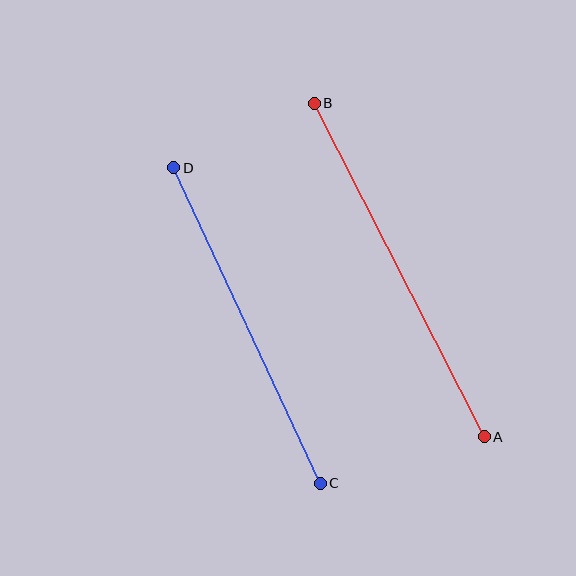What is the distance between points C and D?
The distance is approximately 348 pixels.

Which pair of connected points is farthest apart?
Points A and B are farthest apart.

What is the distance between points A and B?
The distance is approximately 374 pixels.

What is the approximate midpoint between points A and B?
The midpoint is at approximately (399, 270) pixels.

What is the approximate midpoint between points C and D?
The midpoint is at approximately (247, 326) pixels.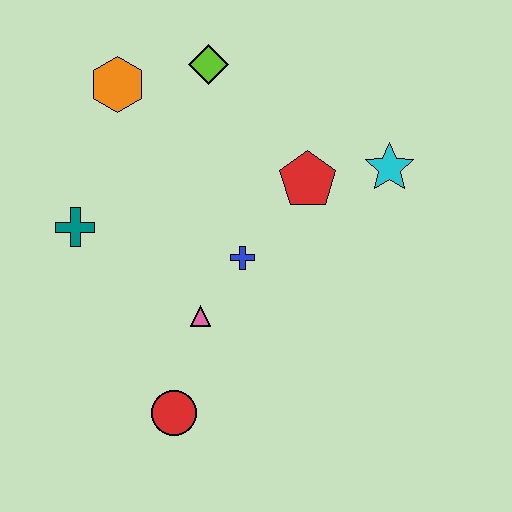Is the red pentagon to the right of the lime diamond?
Yes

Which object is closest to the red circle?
The pink triangle is closest to the red circle.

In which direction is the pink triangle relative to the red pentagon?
The pink triangle is below the red pentagon.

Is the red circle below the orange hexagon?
Yes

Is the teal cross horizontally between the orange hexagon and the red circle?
No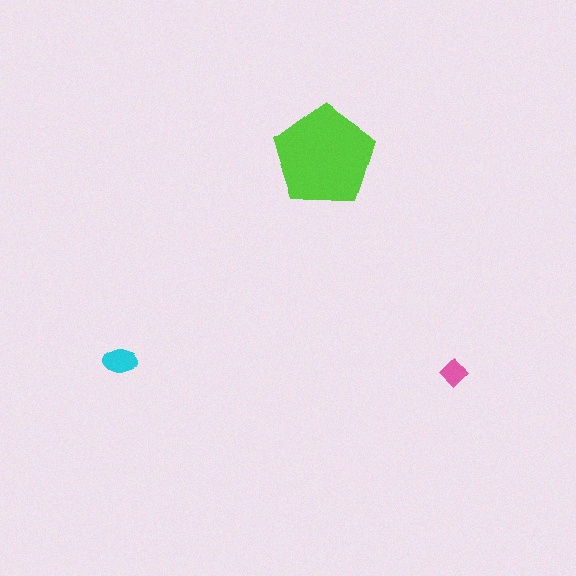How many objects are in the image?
There are 3 objects in the image.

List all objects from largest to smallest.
The lime pentagon, the cyan ellipse, the pink diamond.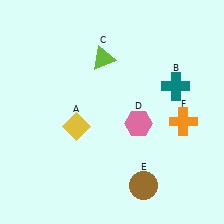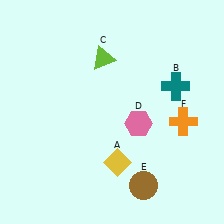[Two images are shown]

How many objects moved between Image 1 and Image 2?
1 object moved between the two images.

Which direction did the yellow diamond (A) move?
The yellow diamond (A) moved right.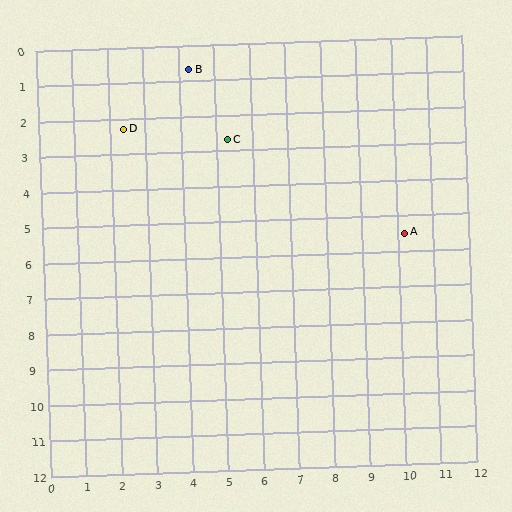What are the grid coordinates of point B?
Point B is at approximately (4.3, 0.7).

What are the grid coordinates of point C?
Point C is at approximately (5.3, 2.7).